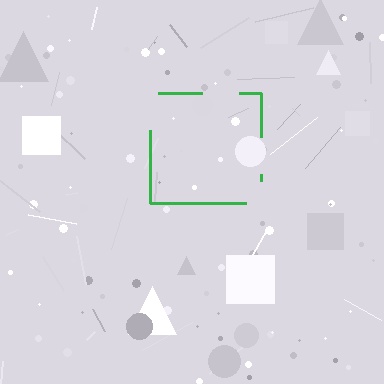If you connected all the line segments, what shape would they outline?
They would outline a square.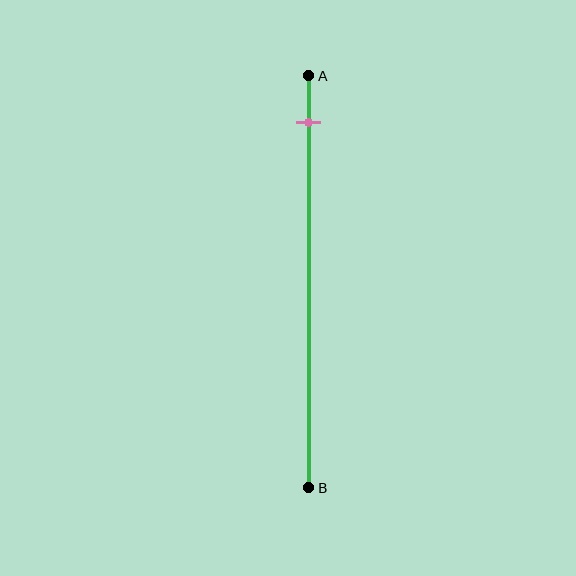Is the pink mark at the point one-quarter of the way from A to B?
No, the mark is at about 10% from A, not at the 25% one-quarter point.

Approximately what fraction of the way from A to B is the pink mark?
The pink mark is approximately 10% of the way from A to B.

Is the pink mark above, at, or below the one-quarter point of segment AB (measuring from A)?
The pink mark is above the one-quarter point of segment AB.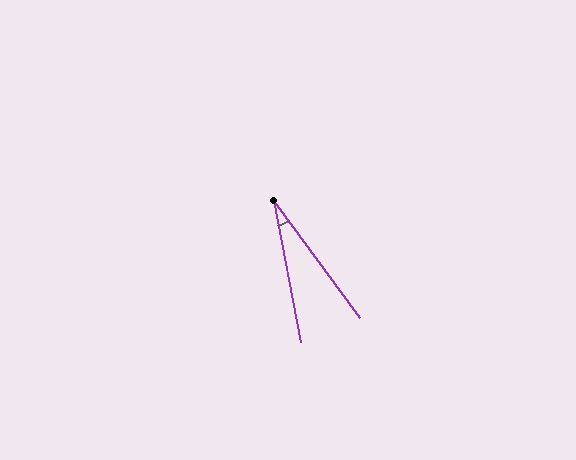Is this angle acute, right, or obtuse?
It is acute.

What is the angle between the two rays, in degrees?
Approximately 26 degrees.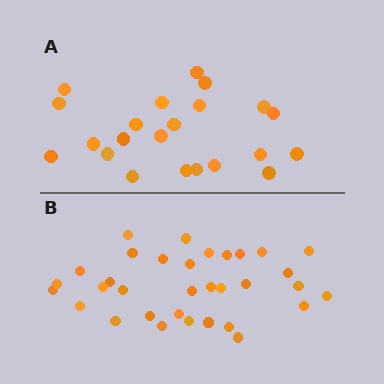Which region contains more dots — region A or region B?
Region B (the bottom region) has more dots.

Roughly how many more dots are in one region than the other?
Region B has roughly 12 or so more dots than region A.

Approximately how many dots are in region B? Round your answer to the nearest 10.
About 30 dots. (The exact count is 33, which rounds to 30.)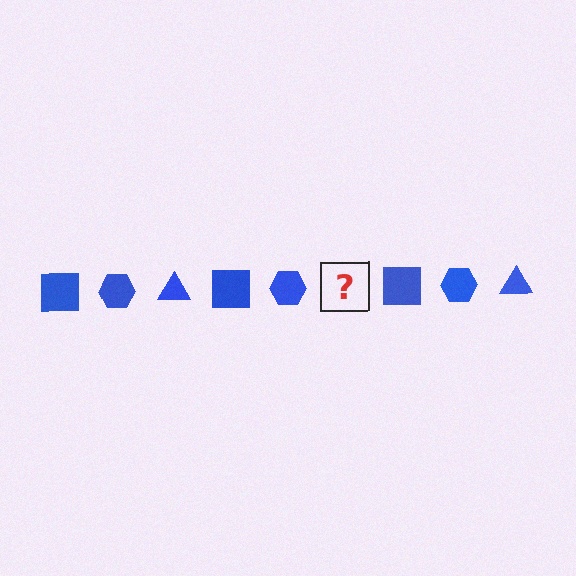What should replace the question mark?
The question mark should be replaced with a blue triangle.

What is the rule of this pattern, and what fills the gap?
The rule is that the pattern cycles through square, hexagon, triangle shapes in blue. The gap should be filled with a blue triangle.